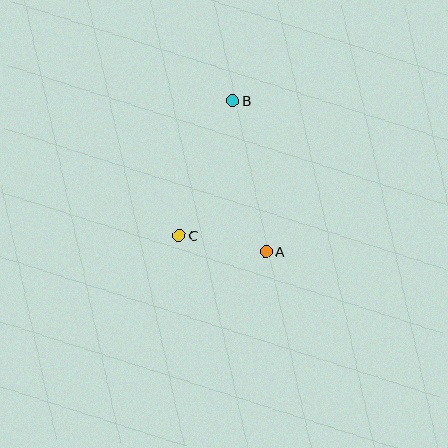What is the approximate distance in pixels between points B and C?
The distance between B and C is approximately 145 pixels.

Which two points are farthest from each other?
Points A and B are farthest from each other.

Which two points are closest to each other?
Points A and C are closest to each other.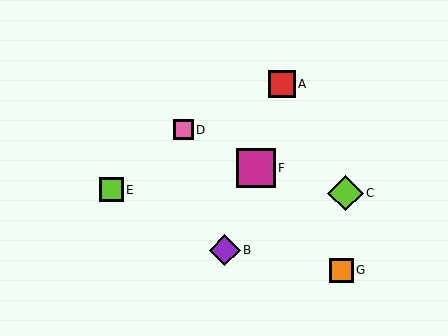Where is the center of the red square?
The center of the red square is at (282, 84).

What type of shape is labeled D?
Shape D is a pink square.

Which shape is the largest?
The magenta square (labeled F) is the largest.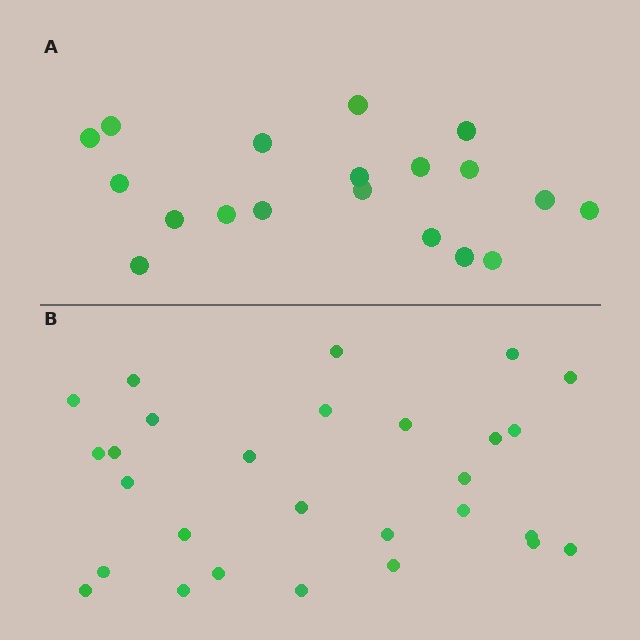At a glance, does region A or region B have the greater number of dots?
Region B (the bottom region) has more dots.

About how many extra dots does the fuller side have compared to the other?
Region B has roughly 8 or so more dots than region A.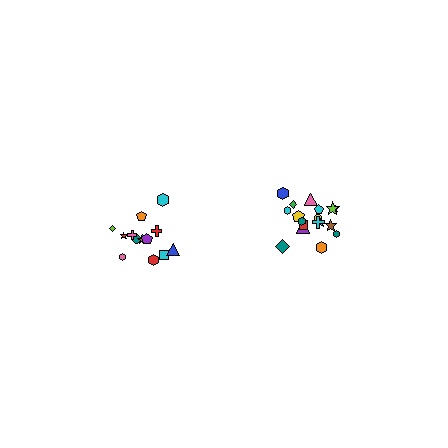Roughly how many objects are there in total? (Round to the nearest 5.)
Roughly 35 objects in total.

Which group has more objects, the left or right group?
The right group.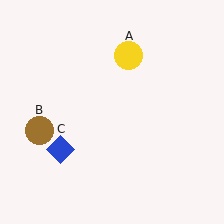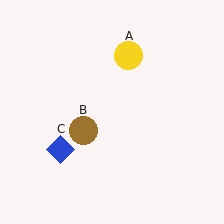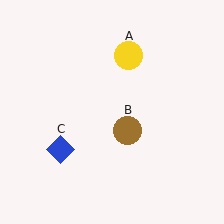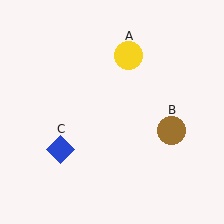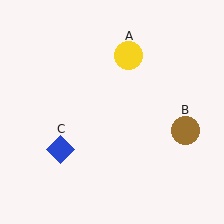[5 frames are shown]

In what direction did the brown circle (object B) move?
The brown circle (object B) moved right.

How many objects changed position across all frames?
1 object changed position: brown circle (object B).